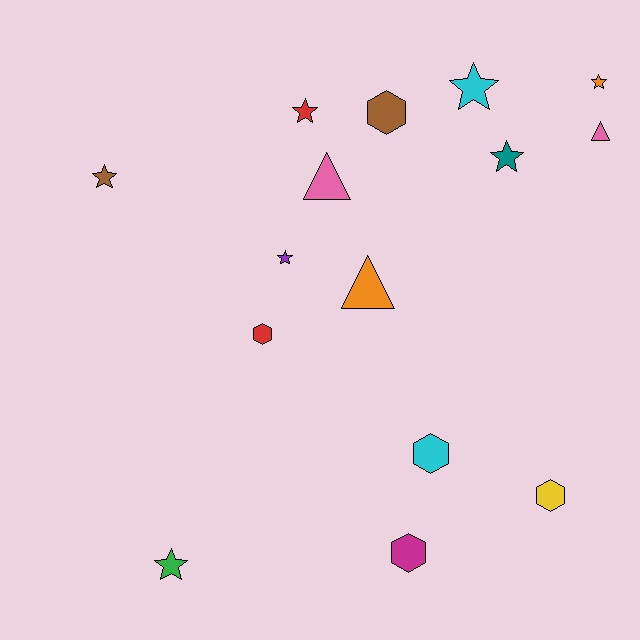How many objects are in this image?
There are 15 objects.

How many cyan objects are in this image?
There are 2 cyan objects.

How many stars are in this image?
There are 7 stars.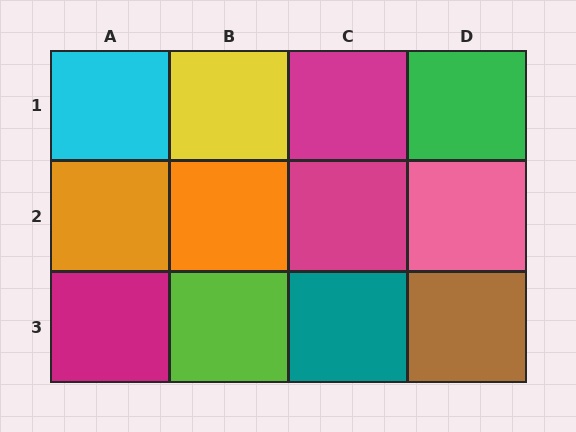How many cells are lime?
1 cell is lime.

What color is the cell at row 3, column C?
Teal.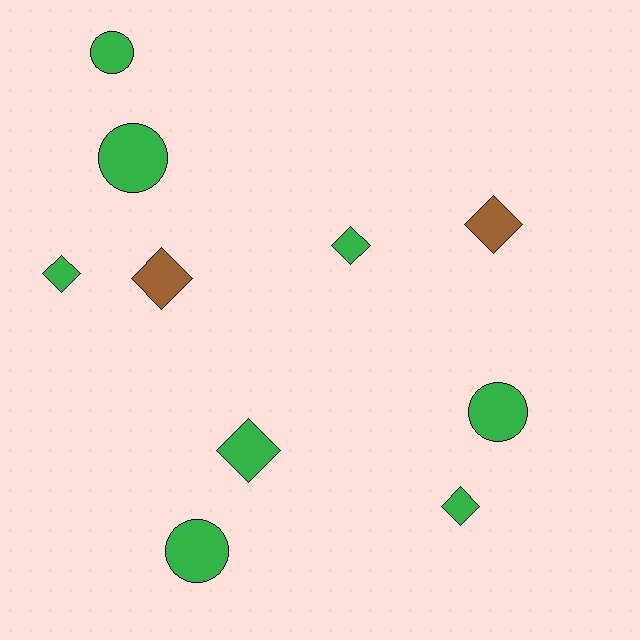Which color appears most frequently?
Green, with 8 objects.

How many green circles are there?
There are 4 green circles.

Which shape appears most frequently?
Diamond, with 6 objects.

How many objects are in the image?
There are 10 objects.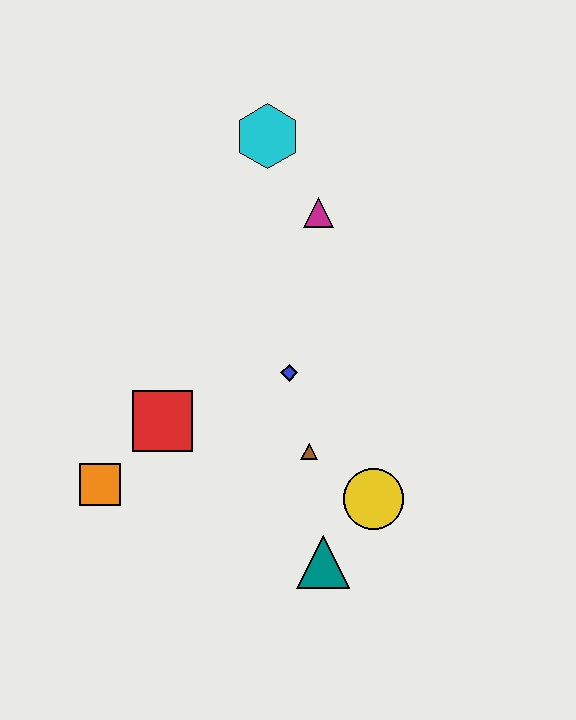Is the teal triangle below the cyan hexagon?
Yes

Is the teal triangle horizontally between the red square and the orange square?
No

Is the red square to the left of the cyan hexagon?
Yes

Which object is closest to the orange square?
The red square is closest to the orange square.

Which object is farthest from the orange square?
The cyan hexagon is farthest from the orange square.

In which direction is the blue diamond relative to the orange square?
The blue diamond is to the right of the orange square.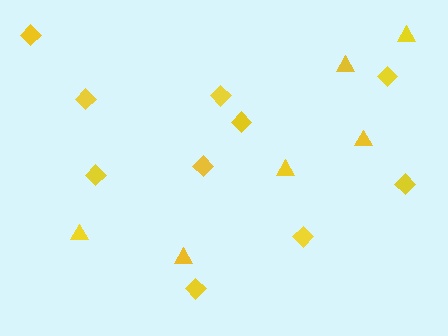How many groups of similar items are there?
There are 2 groups: one group of diamonds (10) and one group of triangles (6).